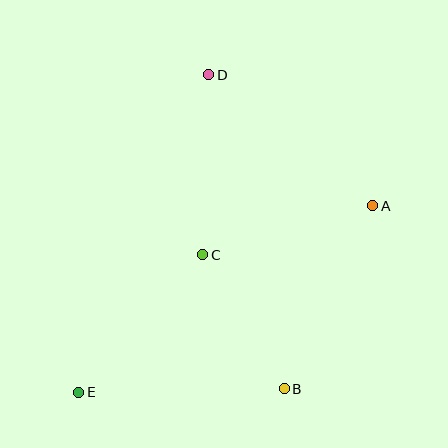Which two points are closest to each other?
Points B and C are closest to each other.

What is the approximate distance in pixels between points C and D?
The distance between C and D is approximately 180 pixels.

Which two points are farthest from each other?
Points A and E are farthest from each other.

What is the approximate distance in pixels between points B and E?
The distance between B and E is approximately 206 pixels.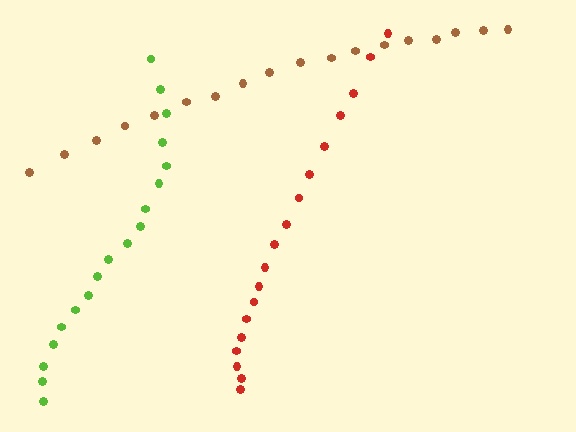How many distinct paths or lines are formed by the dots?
There are 3 distinct paths.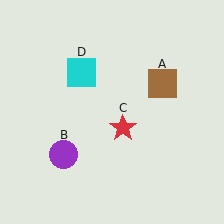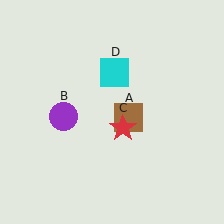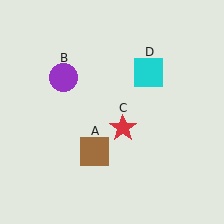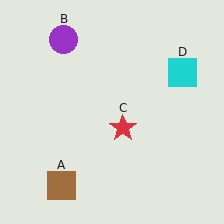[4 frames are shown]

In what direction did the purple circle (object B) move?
The purple circle (object B) moved up.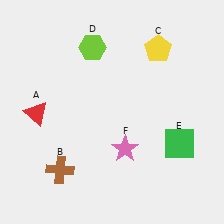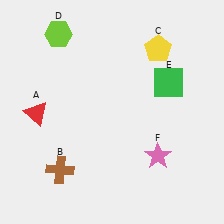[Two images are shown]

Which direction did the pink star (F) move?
The pink star (F) moved right.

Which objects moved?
The objects that moved are: the lime hexagon (D), the green square (E), the pink star (F).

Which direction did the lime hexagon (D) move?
The lime hexagon (D) moved left.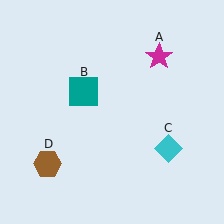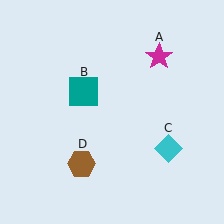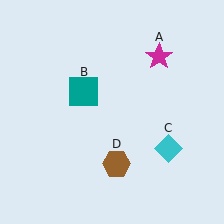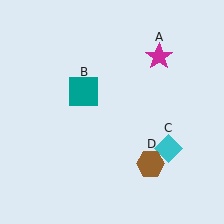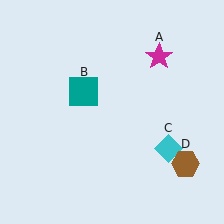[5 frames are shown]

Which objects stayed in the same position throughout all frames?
Magenta star (object A) and teal square (object B) and cyan diamond (object C) remained stationary.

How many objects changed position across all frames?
1 object changed position: brown hexagon (object D).